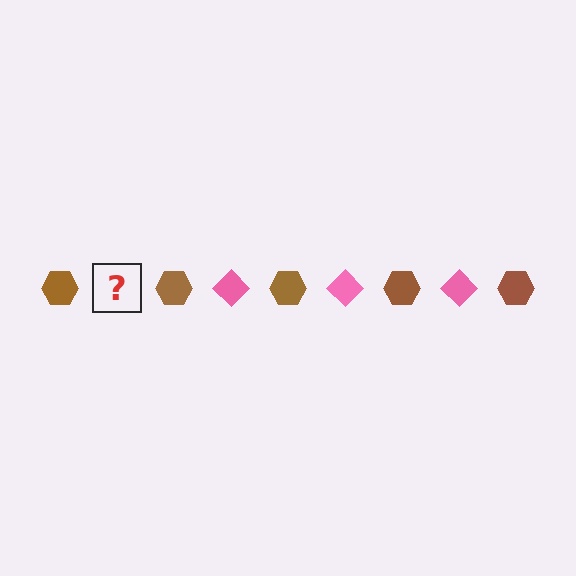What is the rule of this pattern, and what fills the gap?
The rule is that the pattern alternates between brown hexagon and pink diamond. The gap should be filled with a pink diamond.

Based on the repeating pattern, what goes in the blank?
The blank should be a pink diamond.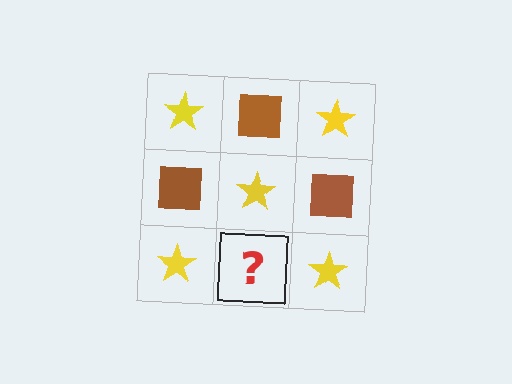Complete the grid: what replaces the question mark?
The question mark should be replaced with a brown square.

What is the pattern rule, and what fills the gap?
The rule is that it alternates yellow star and brown square in a checkerboard pattern. The gap should be filled with a brown square.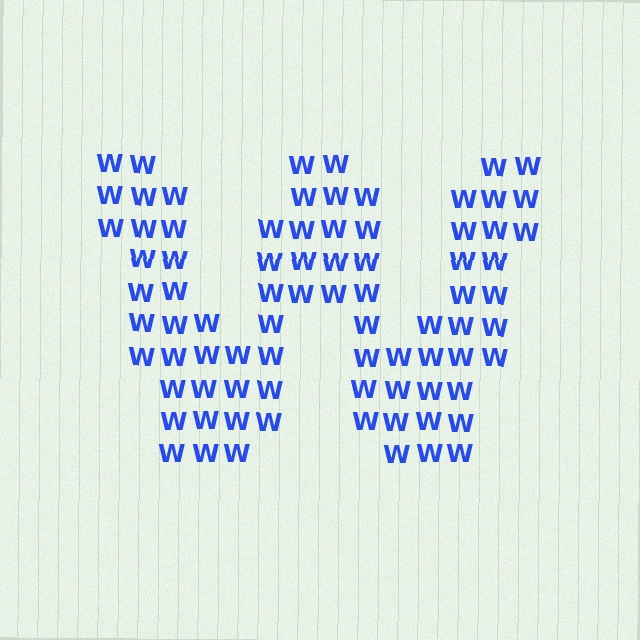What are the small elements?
The small elements are letter W's.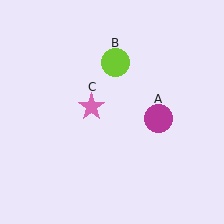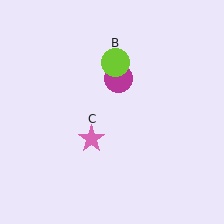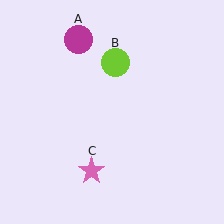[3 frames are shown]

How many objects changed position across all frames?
2 objects changed position: magenta circle (object A), pink star (object C).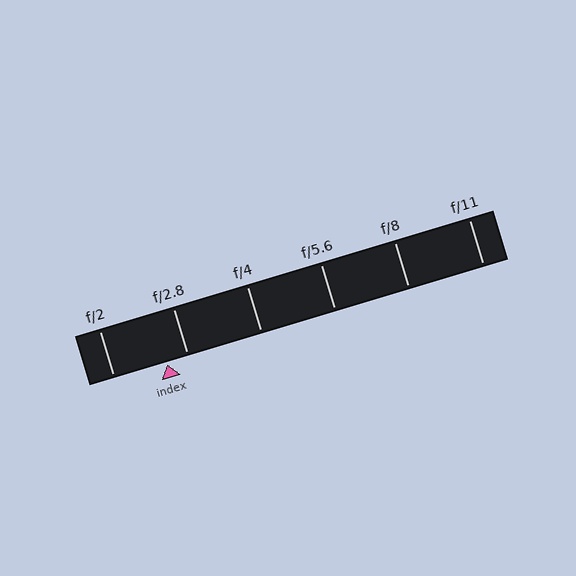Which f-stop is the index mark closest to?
The index mark is closest to f/2.8.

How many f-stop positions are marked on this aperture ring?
There are 6 f-stop positions marked.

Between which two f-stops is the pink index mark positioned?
The index mark is between f/2 and f/2.8.